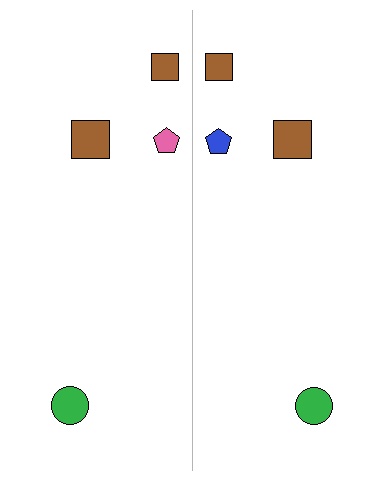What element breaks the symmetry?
The blue pentagon on the right side breaks the symmetry — its mirror counterpart is pink.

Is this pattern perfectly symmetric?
No, the pattern is not perfectly symmetric. The blue pentagon on the right side breaks the symmetry — its mirror counterpart is pink.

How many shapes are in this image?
There are 8 shapes in this image.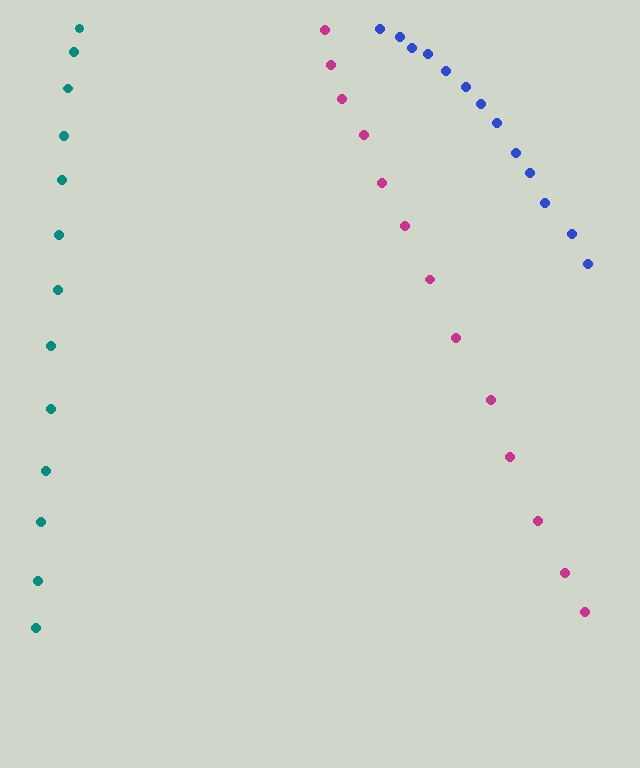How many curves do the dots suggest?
There are 3 distinct paths.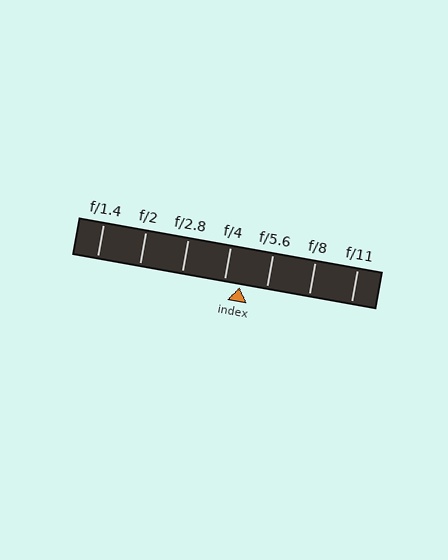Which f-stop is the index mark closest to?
The index mark is closest to f/4.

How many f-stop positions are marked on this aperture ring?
There are 7 f-stop positions marked.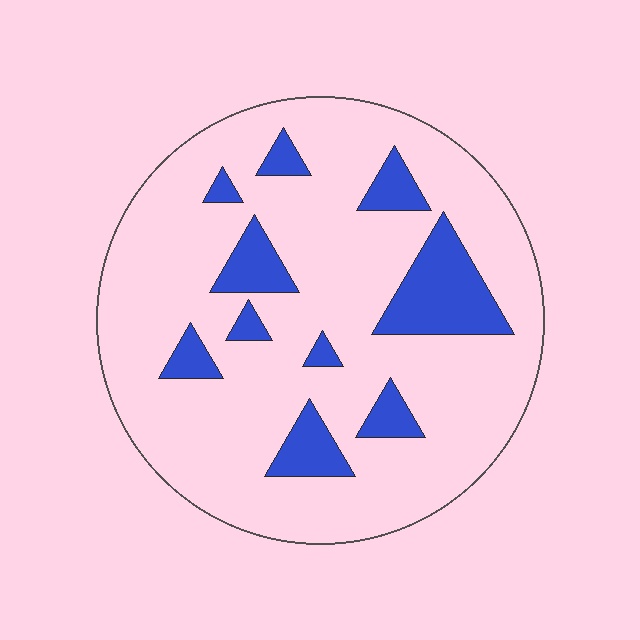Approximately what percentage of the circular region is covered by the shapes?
Approximately 15%.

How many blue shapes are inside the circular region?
10.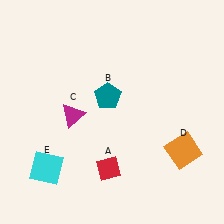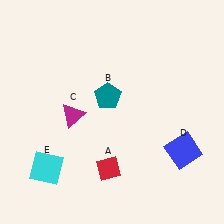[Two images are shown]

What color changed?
The square (D) changed from orange in Image 1 to blue in Image 2.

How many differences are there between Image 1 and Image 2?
There is 1 difference between the two images.